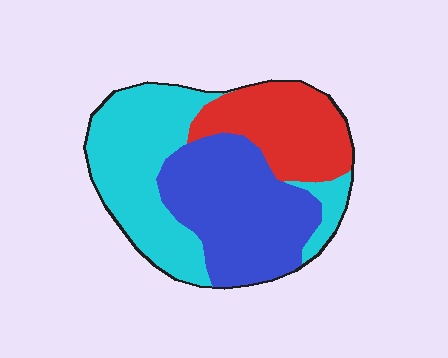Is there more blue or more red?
Blue.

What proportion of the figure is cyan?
Cyan takes up about three eighths (3/8) of the figure.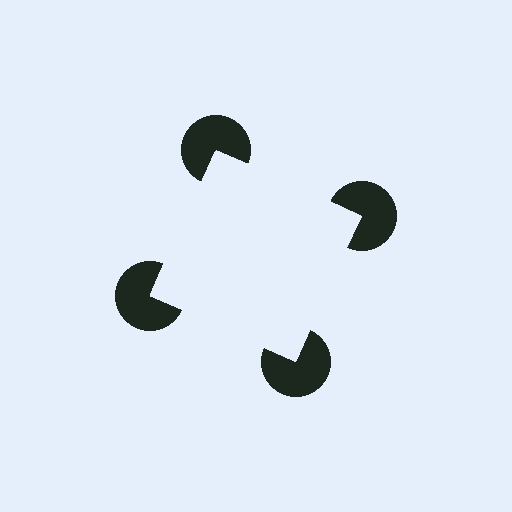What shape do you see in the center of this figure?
An illusory square — its edges are inferred from the aligned wedge cuts in the pac-man discs, not physically drawn.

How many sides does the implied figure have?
4 sides.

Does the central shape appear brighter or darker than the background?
It typically appears slightly brighter than the background, even though no actual brightness change is drawn.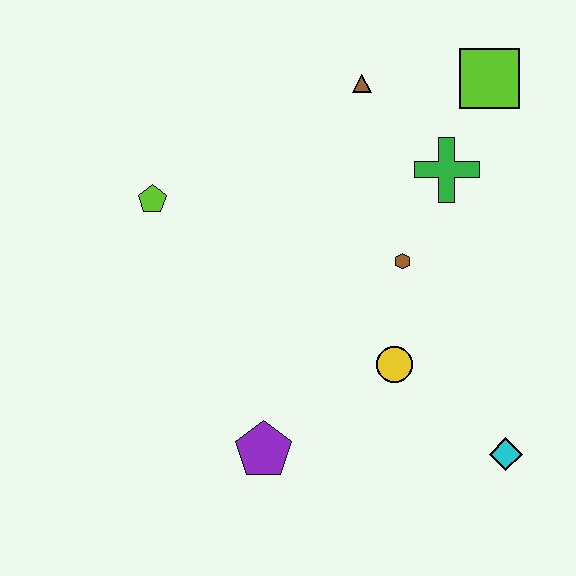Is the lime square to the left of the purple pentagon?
No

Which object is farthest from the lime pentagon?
The cyan diamond is farthest from the lime pentagon.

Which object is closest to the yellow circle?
The brown hexagon is closest to the yellow circle.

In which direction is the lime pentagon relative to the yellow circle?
The lime pentagon is to the left of the yellow circle.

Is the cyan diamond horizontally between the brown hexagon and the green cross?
No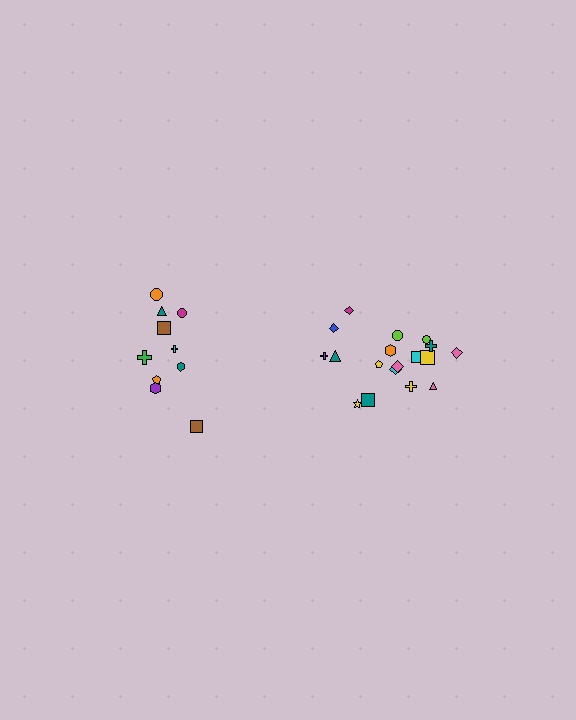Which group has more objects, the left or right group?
The right group.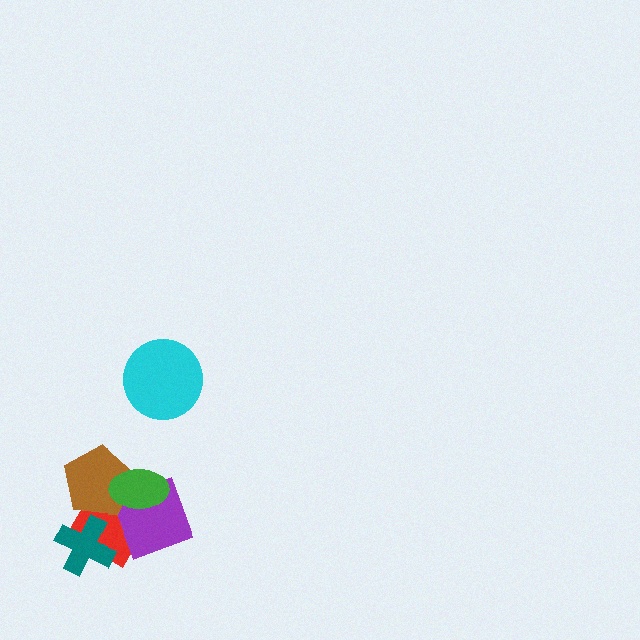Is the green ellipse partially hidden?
No, no other shape covers it.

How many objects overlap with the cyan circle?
0 objects overlap with the cyan circle.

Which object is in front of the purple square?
The green ellipse is in front of the purple square.